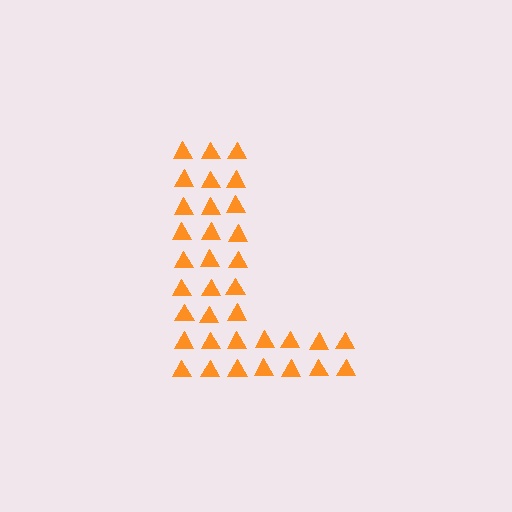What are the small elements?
The small elements are triangles.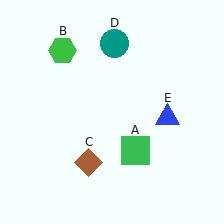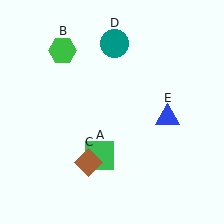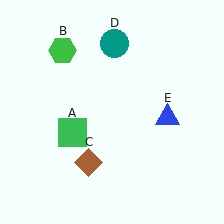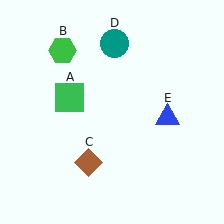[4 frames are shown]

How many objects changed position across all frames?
1 object changed position: green square (object A).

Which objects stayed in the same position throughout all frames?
Green hexagon (object B) and brown diamond (object C) and teal circle (object D) and blue triangle (object E) remained stationary.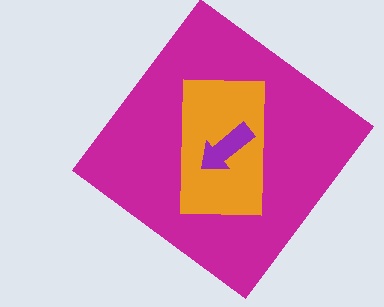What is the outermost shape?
The magenta diamond.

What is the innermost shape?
The purple arrow.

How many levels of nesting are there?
3.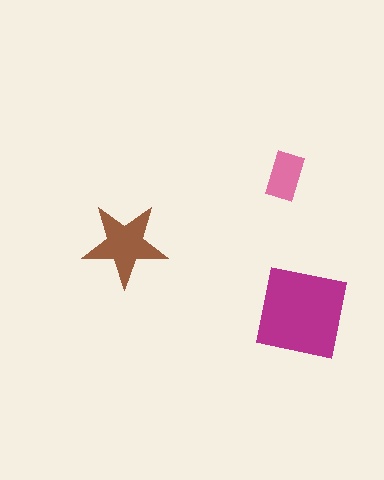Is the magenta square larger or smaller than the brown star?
Larger.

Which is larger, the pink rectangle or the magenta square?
The magenta square.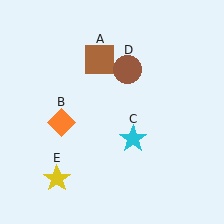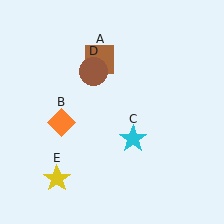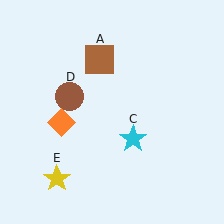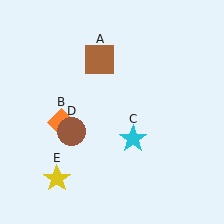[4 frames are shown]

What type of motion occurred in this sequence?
The brown circle (object D) rotated counterclockwise around the center of the scene.